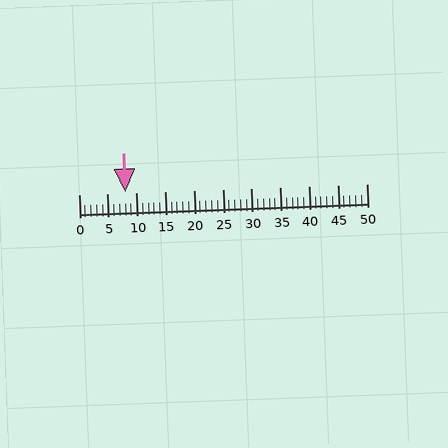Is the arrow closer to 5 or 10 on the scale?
The arrow is closer to 10.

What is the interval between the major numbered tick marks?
The major tick marks are spaced 5 units apart.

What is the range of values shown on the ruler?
The ruler shows values from 0 to 50.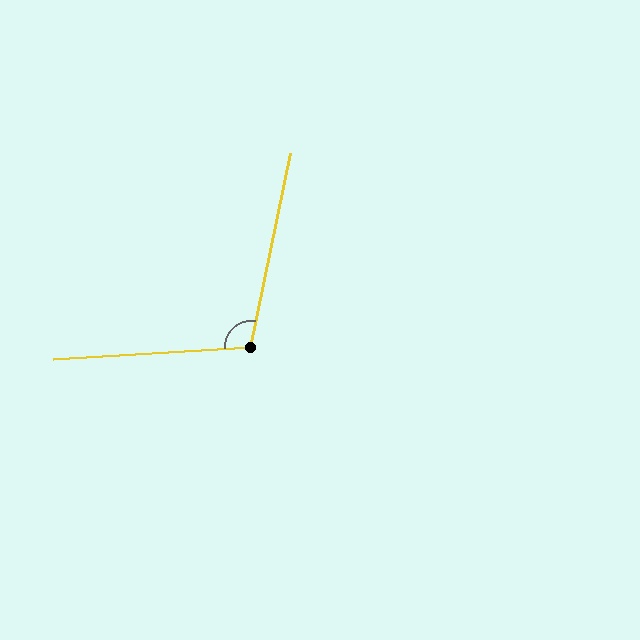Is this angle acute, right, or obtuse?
It is obtuse.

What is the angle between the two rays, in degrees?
Approximately 105 degrees.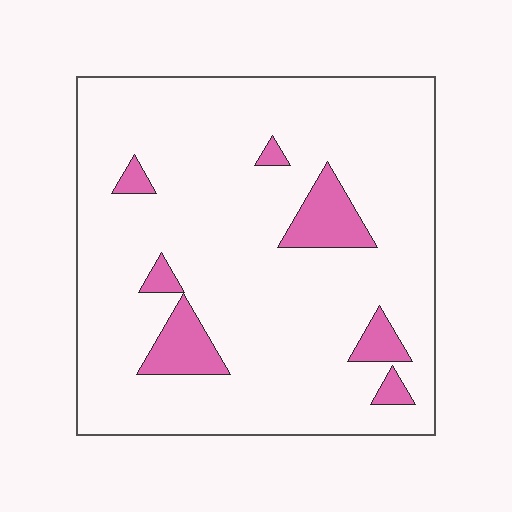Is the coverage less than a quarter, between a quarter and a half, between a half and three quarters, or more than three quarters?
Less than a quarter.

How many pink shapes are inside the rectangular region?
7.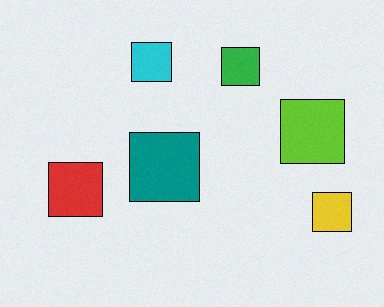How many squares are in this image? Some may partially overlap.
There are 6 squares.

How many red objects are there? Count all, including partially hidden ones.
There is 1 red object.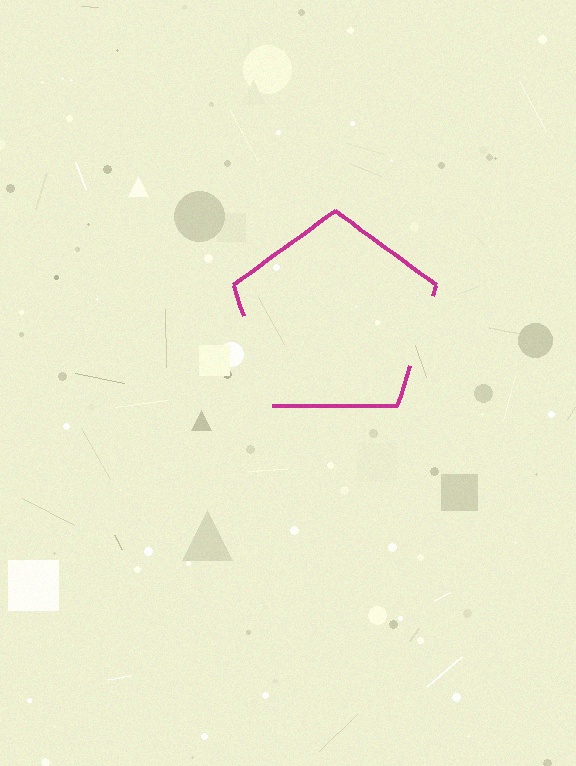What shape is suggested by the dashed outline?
The dashed outline suggests a pentagon.